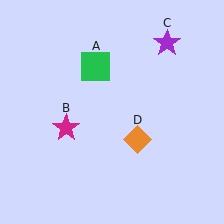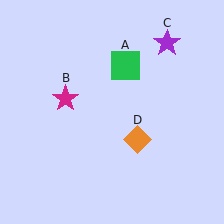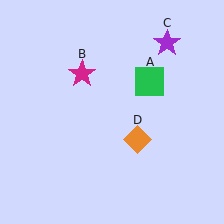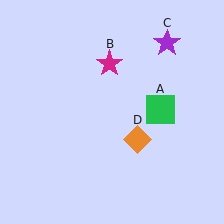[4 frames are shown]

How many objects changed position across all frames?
2 objects changed position: green square (object A), magenta star (object B).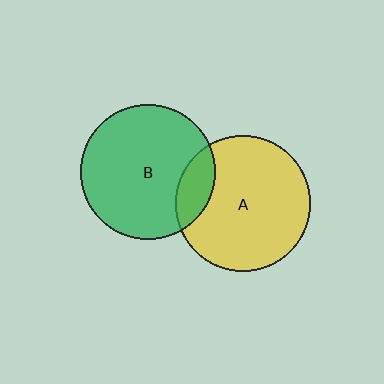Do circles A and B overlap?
Yes.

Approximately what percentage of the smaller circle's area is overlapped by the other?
Approximately 15%.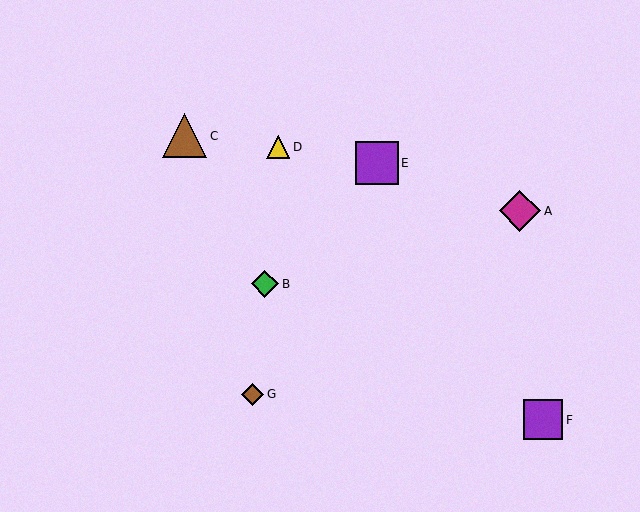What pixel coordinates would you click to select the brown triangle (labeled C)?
Click at (185, 136) to select the brown triangle C.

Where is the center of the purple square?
The center of the purple square is at (377, 163).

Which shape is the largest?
The brown triangle (labeled C) is the largest.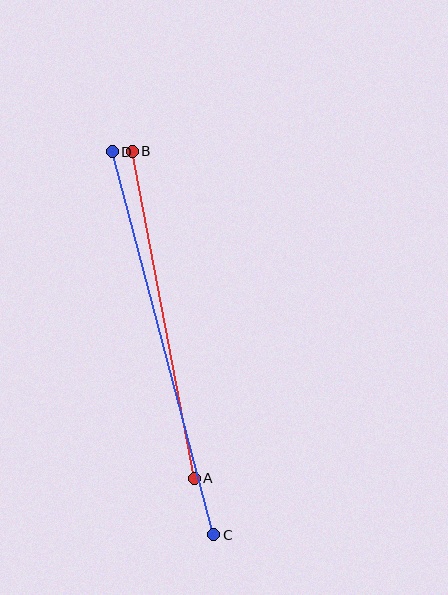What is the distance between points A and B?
The distance is approximately 333 pixels.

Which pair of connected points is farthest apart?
Points C and D are farthest apart.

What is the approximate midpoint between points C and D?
The midpoint is at approximately (163, 343) pixels.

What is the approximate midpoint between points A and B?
The midpoint is at approximately (163, 315) pixels.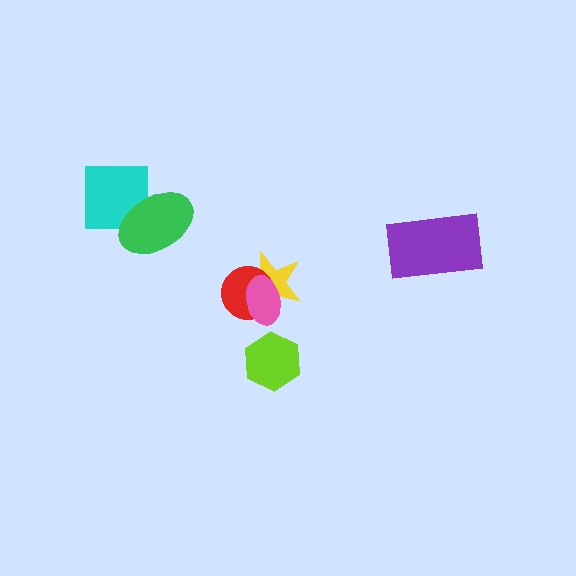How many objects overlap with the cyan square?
1 object overlaps with the cyan square.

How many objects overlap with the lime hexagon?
0 objects overlap with the lime hexagon.